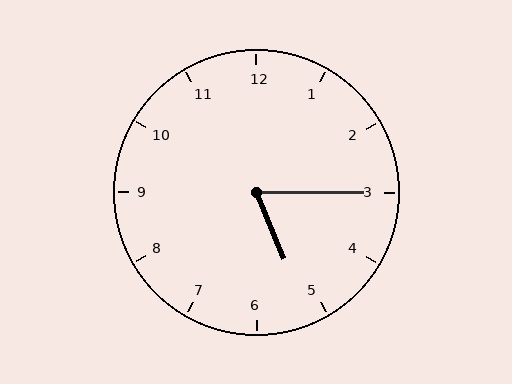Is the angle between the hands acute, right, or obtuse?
It is acute.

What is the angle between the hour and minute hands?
Approximately 68 degrees.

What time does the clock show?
5:15.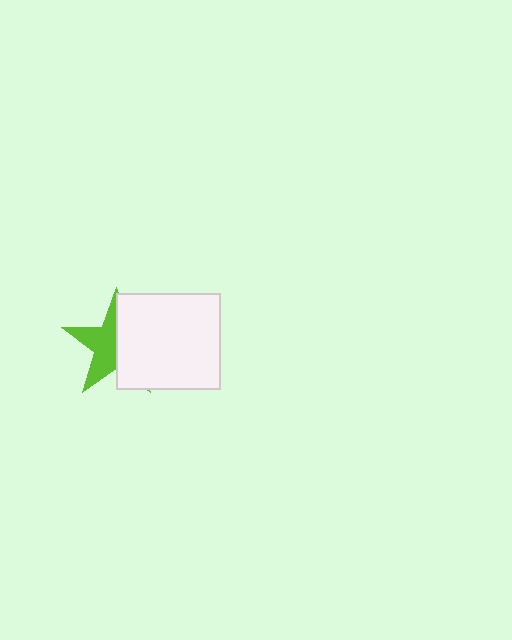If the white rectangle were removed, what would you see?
You would see the complete lime star.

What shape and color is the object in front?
The object in front is a white rectangle.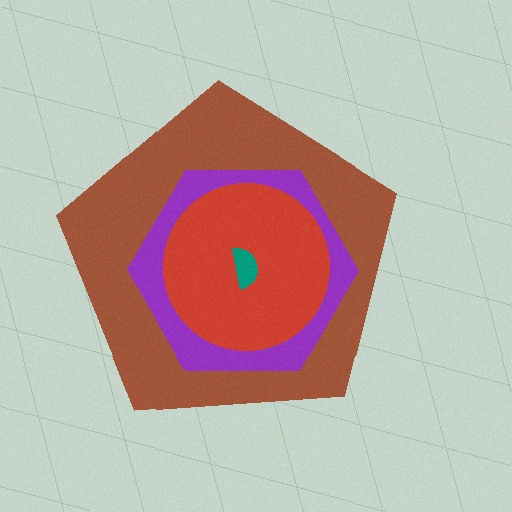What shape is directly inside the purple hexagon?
The red circle.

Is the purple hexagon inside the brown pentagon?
Yes.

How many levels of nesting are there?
4.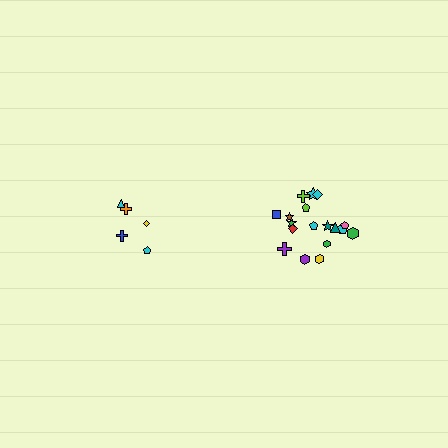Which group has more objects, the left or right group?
The right group.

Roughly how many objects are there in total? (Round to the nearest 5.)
Roughly 25 objects in total.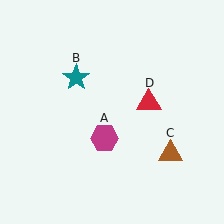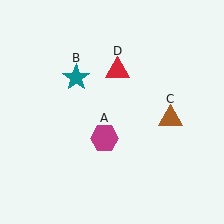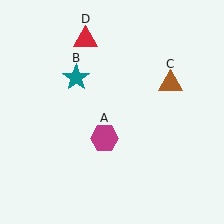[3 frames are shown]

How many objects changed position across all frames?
2 objects changed position: brown triangle (object C), red triangle (object D).